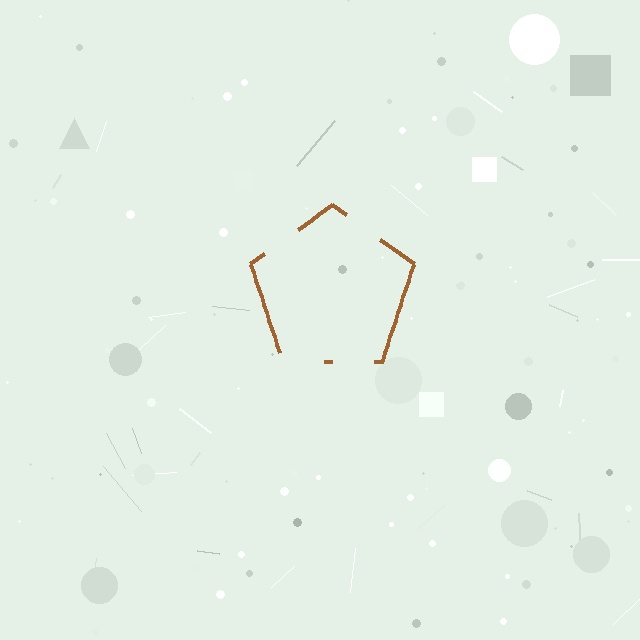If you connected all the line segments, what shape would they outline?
They would outline a pentagon.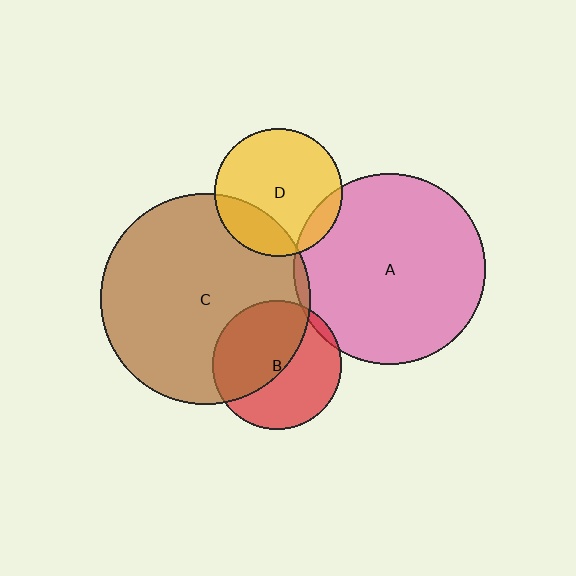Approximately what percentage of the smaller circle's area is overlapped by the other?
Approximately 50%.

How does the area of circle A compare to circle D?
Approximately 2.2 times.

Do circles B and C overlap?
Yes.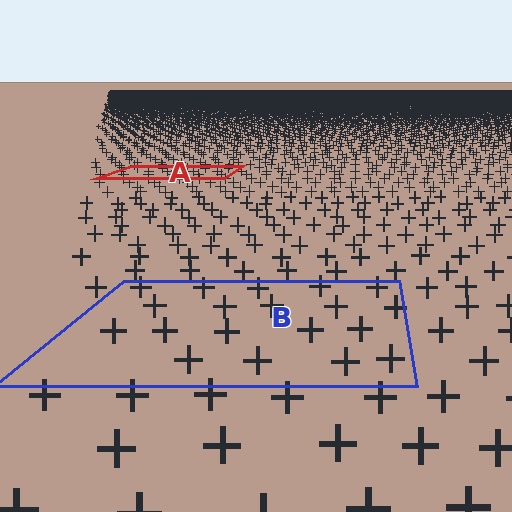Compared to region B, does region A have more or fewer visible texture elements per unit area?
Region A has more texture elements per unit area — they are packed more densely because it is farther away.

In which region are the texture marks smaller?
The texture marks are smaller in region A, because it is farther away.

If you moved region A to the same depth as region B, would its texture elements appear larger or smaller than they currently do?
They would appear larger. At a closer depth, the same texture elements are projected at a bigger on-screen size.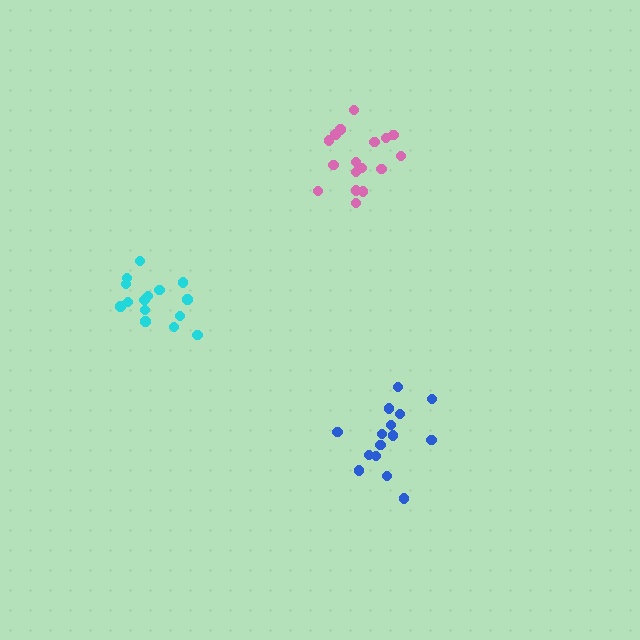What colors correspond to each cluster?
The clusters are colored: pink, cyan, blue.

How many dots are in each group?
Group 1: 18 dots, Group 2: 15 dots, Group 3: 15 dots (48 total).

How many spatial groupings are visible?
There are 3 spatial groupings.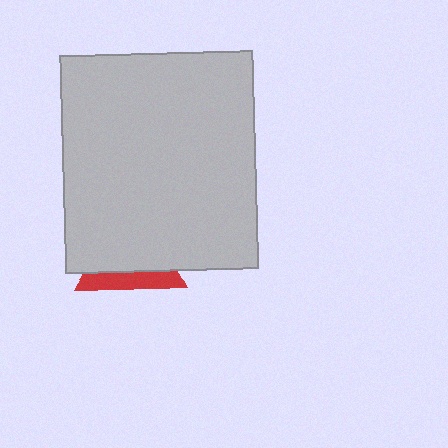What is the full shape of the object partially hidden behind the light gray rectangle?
The partially hidden object is a red triangle.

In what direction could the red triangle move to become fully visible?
The red triangle could move down. That would shift it out from behind the light gray rectangle entirely.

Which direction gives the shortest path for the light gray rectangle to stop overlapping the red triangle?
Moving up gives the shortest separation.